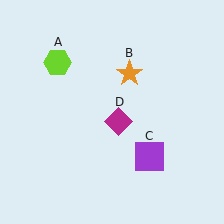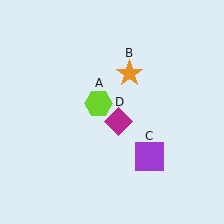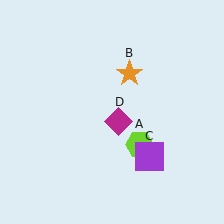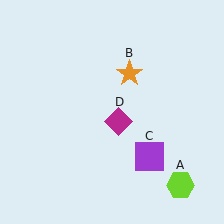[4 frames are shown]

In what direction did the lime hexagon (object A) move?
The lime hexagon (object A) moved down and to the right.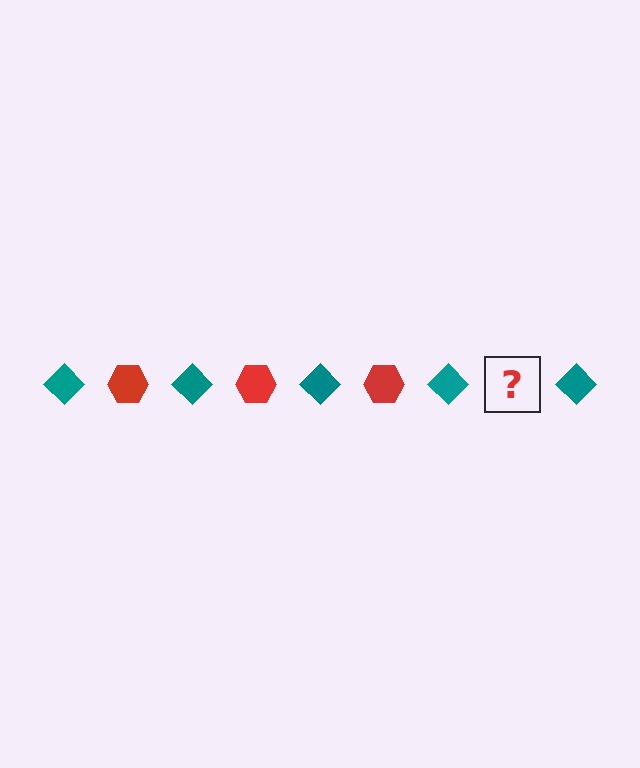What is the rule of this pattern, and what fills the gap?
The rule is that the pattern alternates between teal diamond and red hexagon. The gap should be filled with a red hexagon.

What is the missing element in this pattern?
The missing element is a red hexagon.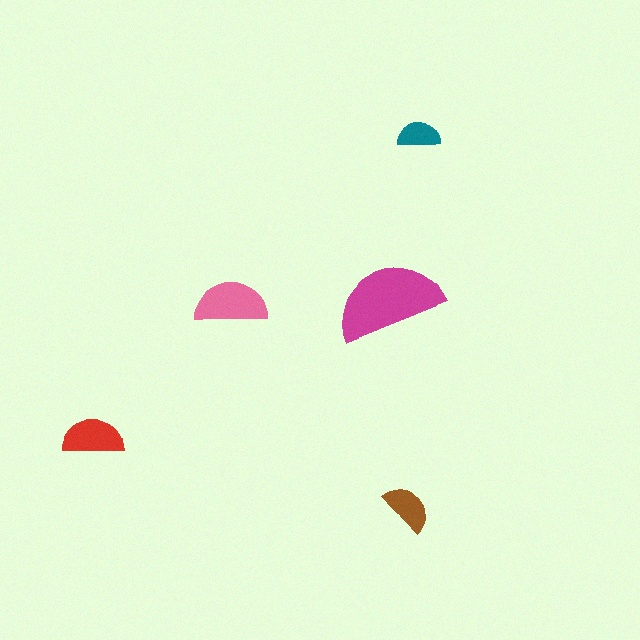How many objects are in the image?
There are 5 objects in the image.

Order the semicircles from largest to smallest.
the magenta one, the pink one, the red one, the brown one, the teal one.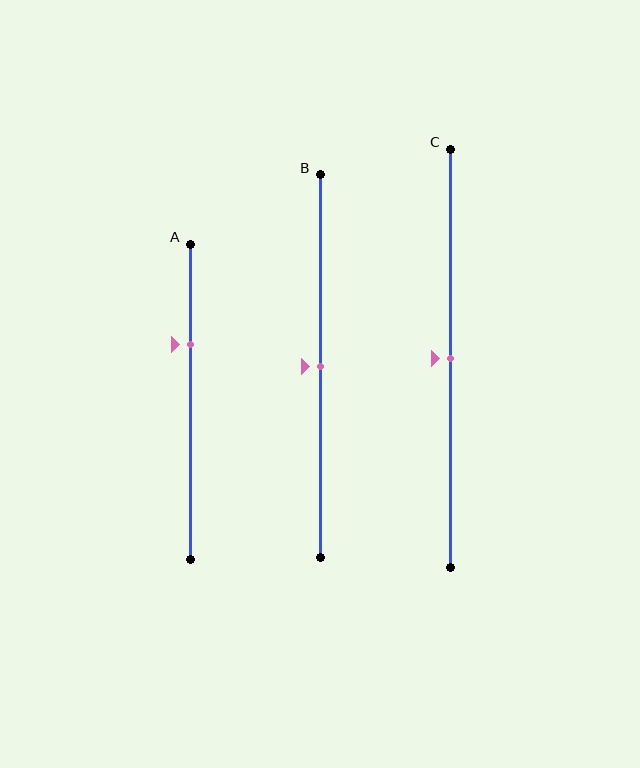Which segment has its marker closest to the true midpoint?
Segment B has its marker closest to the true midpoint.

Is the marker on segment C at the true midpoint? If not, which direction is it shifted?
Yes, the marker on segment C is at the true midpoint.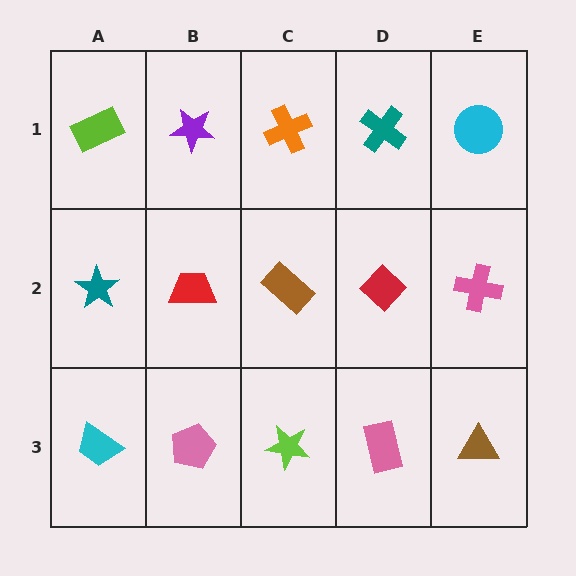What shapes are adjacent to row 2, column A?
A lime rectangle (row 1, column A), a cyan trapezoid (row 3, column A), a red trapezoid (row 2, column B).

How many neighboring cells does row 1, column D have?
3.